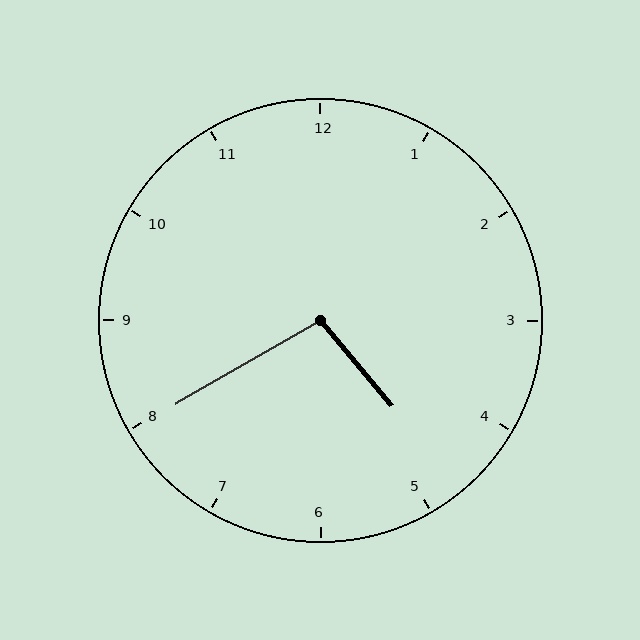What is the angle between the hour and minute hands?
Approximately 100 degrees.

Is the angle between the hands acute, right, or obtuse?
It is obtuse.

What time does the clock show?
4:40.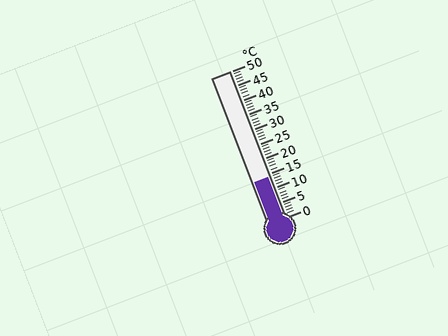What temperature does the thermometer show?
The thermometer shows approximately 14°C.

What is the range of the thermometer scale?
The thermometer scale ranges from 0°C to 50°C.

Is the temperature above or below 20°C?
The temperature is below 20°C.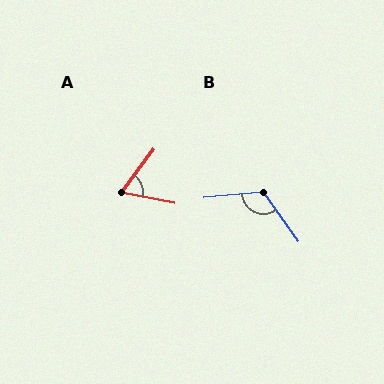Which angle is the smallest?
A, at approximately 64 degrees.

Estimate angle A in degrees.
Approximately 64 degrees.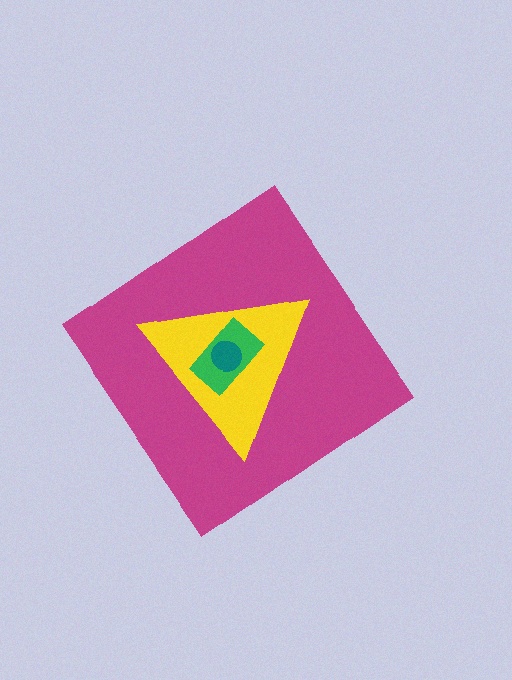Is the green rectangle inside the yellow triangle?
Yes.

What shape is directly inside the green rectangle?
The teal circle.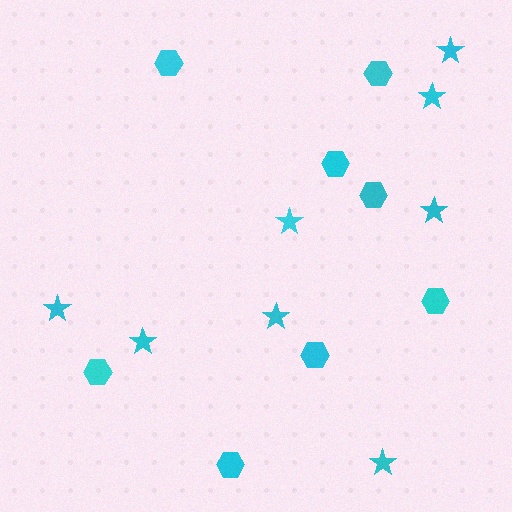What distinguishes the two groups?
There are 2 groups: one group of hexagons (8) and one group of stars (8).